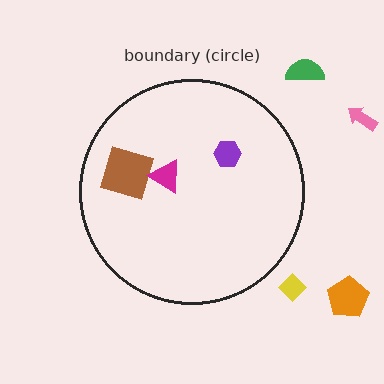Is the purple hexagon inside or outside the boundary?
Inside.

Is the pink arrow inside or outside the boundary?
Outside.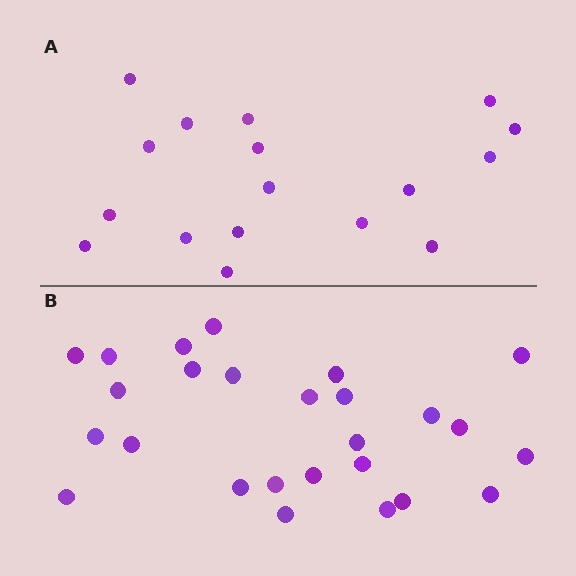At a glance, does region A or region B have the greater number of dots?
Region B (the bottom region) has more dots.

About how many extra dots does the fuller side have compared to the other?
Region B has roughly 8 or so more dots than region A.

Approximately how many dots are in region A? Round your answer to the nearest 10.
About 20 dots. (The exact count is 17, which rounds to 20.)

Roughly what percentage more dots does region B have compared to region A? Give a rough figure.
About 55% more.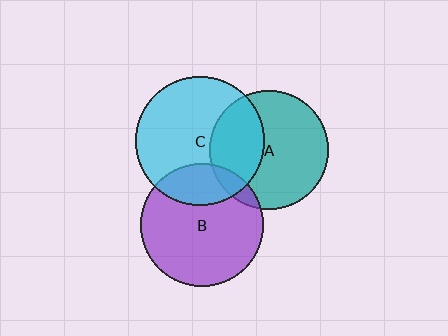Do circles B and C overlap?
Yes.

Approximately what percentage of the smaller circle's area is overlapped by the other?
Approximately 25%.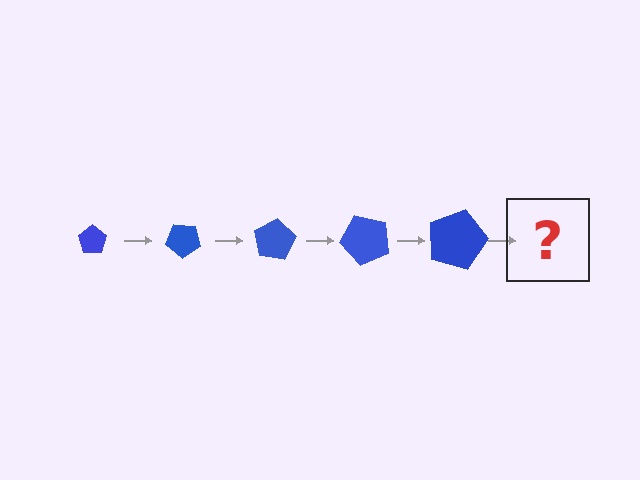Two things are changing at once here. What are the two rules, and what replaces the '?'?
The two rules are that the pentagon grows larger each step and it rotates 40 degrees each step. The '?' should be a pentagon, larger than the previous one and rotated 200 degrees from the start.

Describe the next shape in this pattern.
It should be a pentagon, larger than the previous one and rotated 200 degrees from the start.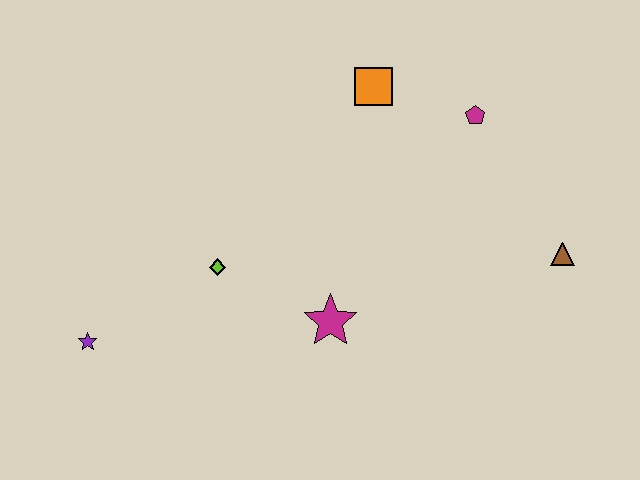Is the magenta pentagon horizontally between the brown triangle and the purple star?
Yes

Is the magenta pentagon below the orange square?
Yes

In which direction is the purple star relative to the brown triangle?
The purple star is to the left of the brown triangle.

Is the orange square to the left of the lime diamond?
No